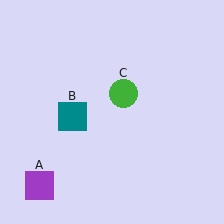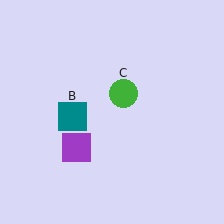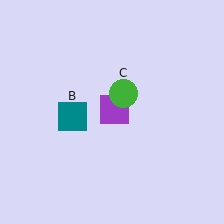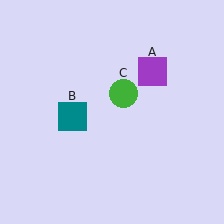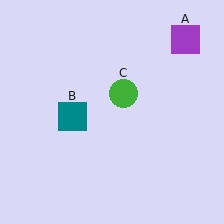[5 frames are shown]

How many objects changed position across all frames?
1 object changed position: purple square (object A).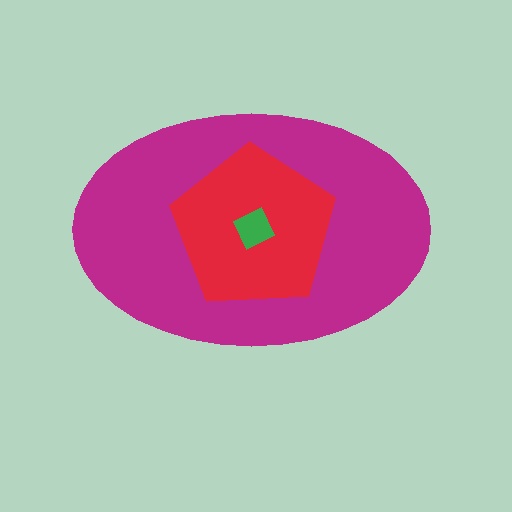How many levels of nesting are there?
3.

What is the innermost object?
The green diamond.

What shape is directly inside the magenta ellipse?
The red pentagon.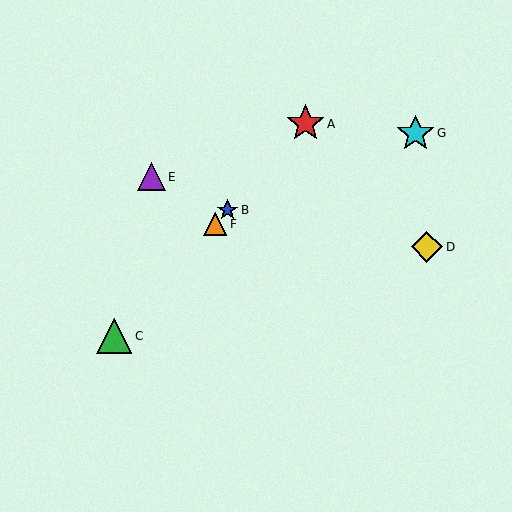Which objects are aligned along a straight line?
Objects A, B, C, F are aligned along a straight line.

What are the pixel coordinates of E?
Object E is at (151, 177).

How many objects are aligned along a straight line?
4 objects (A, B, C, F) are aligned along a straight line.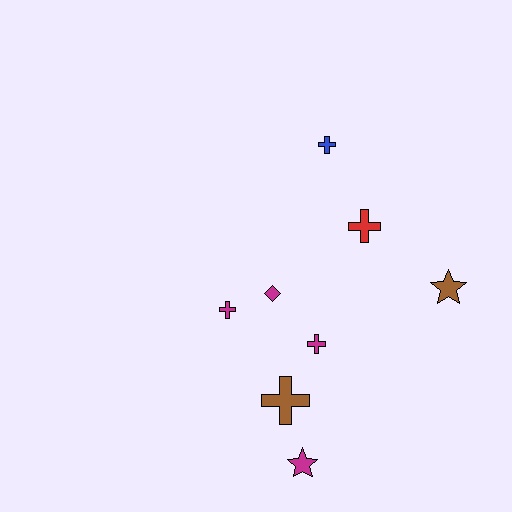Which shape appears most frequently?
Cross, with 5 objects.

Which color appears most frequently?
Magenta, with 4 objects.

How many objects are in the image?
There are 8 objects.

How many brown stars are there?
There is 1 brown star.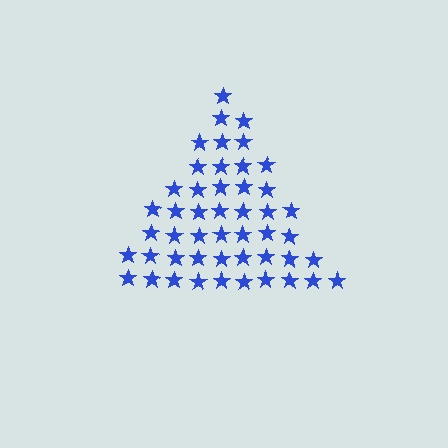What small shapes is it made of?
It is made of small stars.